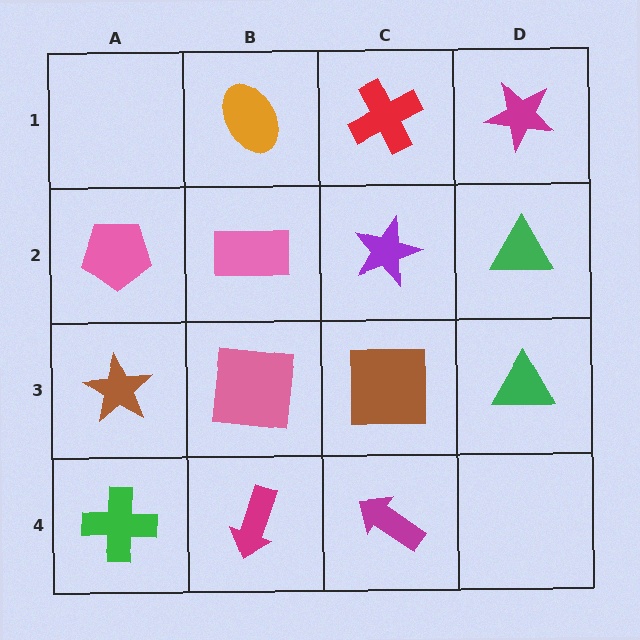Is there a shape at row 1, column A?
No, that cell is empty.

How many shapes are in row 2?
4 shapes.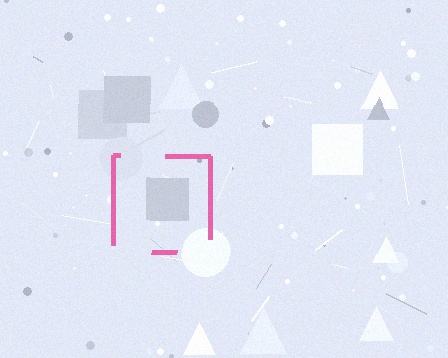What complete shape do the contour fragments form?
The contour fragments form a square.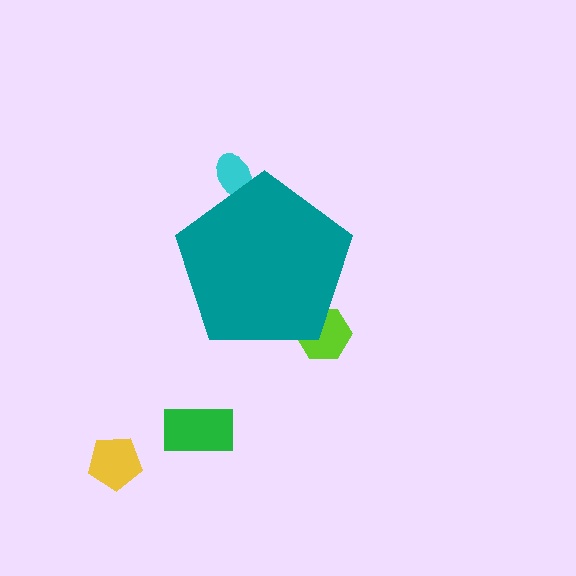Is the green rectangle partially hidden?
No, the green rectangle is fully visible.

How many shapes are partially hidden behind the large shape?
2 shapes are partially hidden.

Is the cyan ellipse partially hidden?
Yes, the cyan ellipse is partially hidden behind the teal pentagon.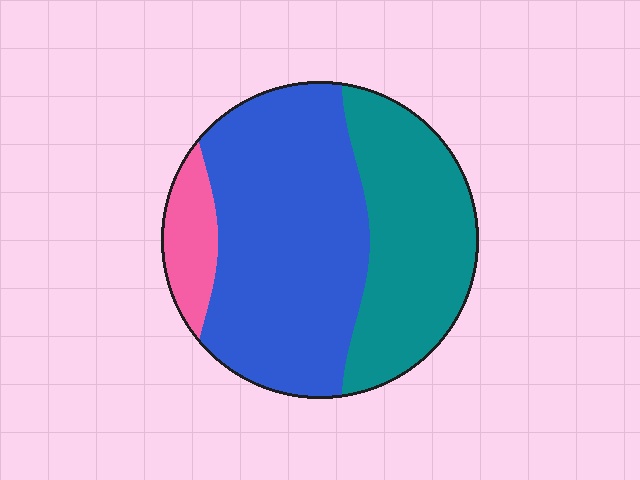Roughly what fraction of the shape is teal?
Teal takes up between a third and a half of the shape.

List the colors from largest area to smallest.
From largest to smallest: blue, teal, pink.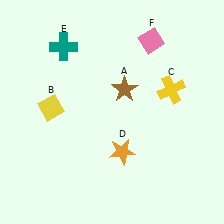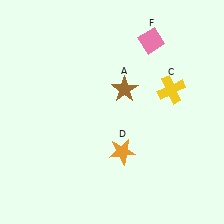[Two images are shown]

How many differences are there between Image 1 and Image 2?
There are 2 differences between the two images.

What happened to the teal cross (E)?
The teal cross (E) was removed in Image 2. It was in the top-left area of Image 1.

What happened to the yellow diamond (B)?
The yellow diamond (B) was removed in Image 2. It was in the top-left area of Image 1.